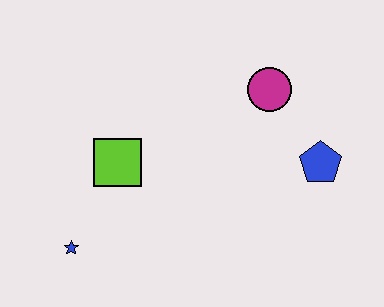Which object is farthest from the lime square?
The blue pentagon is farthest from the lime square.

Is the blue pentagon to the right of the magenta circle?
Yes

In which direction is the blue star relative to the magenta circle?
The blue star is to the left of the magenta circle.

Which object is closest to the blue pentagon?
The magenta circle is closest to the blue pentagon.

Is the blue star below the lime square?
Yes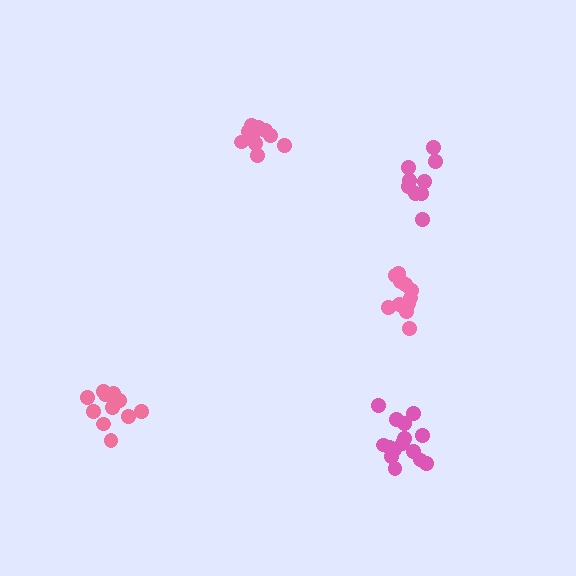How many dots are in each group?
Group 1: 11 dots, Group 2: 9 dots, Group 3: 10 dots, Group 4: 11 dots, Group 5: 15 dots (56 total).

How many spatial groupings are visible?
There are 5 spatial groupings.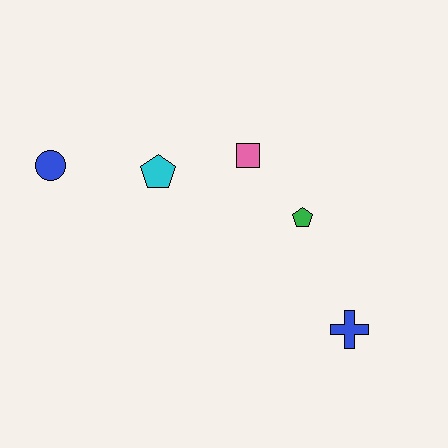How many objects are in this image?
There are 5 objects.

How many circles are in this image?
There is 1 circle.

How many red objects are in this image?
There are no red objects.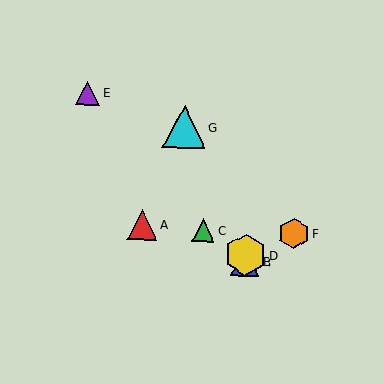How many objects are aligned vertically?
2 objects (B, D) are aligned vertically.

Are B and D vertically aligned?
Yes, both are at x≈245.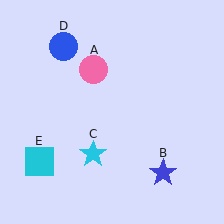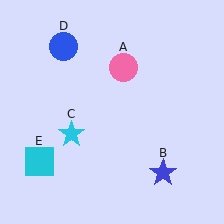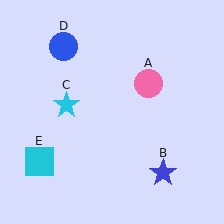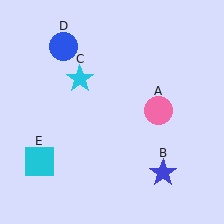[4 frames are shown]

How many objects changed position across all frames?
2 objects changed position: pink circle (object A), cyan star (object C).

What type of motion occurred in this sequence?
The pink circle (object A), cyan star (object C) rotated clockwise around the center of the scene.